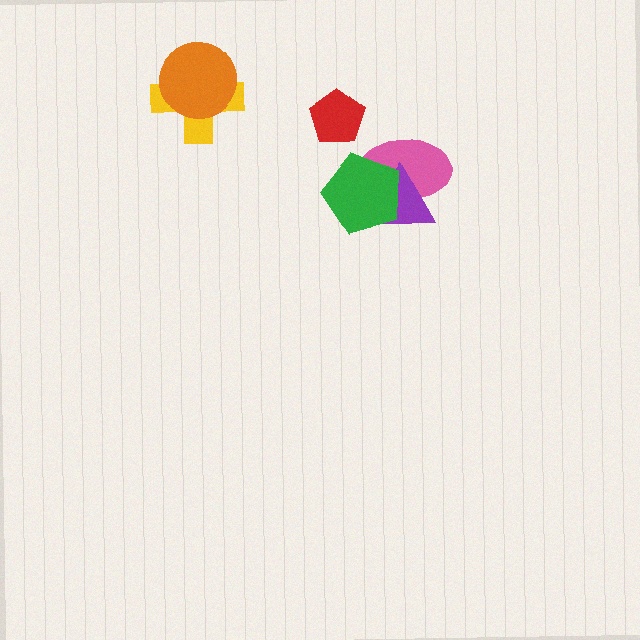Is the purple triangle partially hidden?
Yes, it is partially covered by another shape.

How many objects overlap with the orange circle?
1 object overlaps with the orange circle.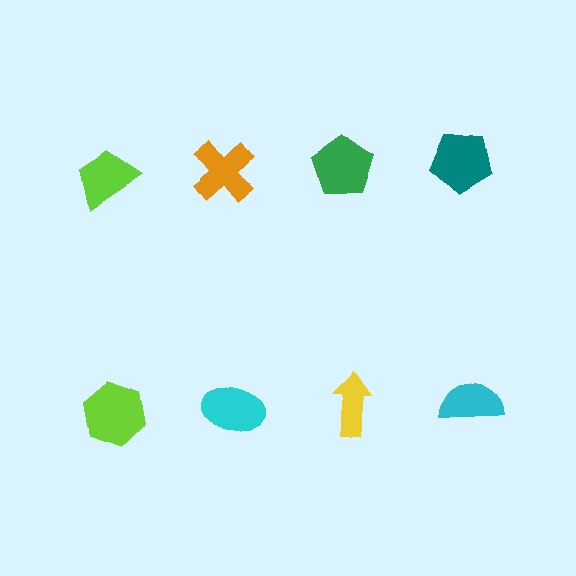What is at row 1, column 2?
An orange cross.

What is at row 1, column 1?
A lime trapezoid.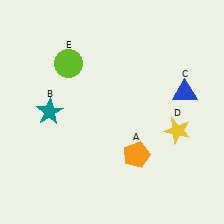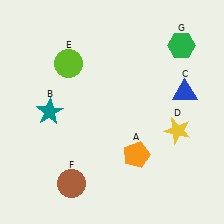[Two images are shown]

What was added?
A brown circle (F), a green hexagon (G) were added in Image 2.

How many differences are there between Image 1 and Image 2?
There are 2 differences between the two images.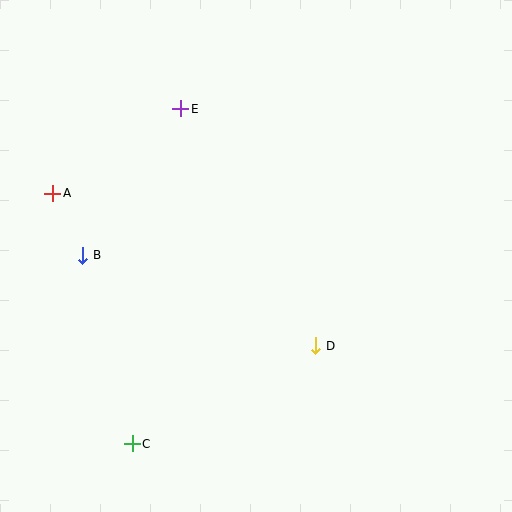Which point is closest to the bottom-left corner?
Point C is closest to the bottom-left corner.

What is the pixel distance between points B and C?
The distance between B and C is 195 pixels.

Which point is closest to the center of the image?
Point D at (316, 346) is closest to the center.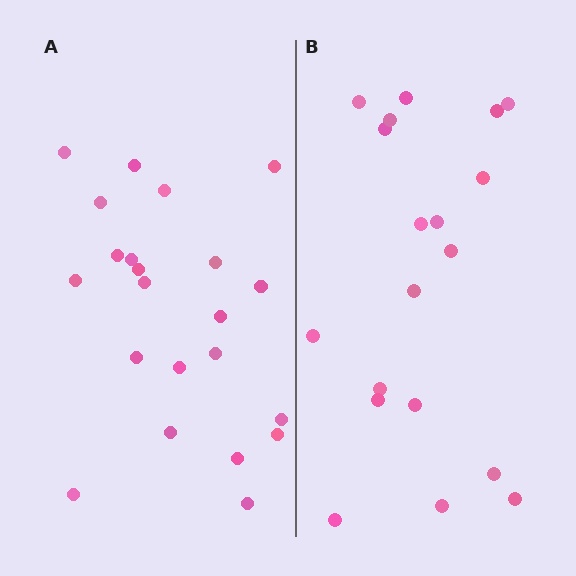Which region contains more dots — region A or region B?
Region A (the left region) has more dots.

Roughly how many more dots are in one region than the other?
Region A has just a few more — roughly 2 or 3 more dots than region B.